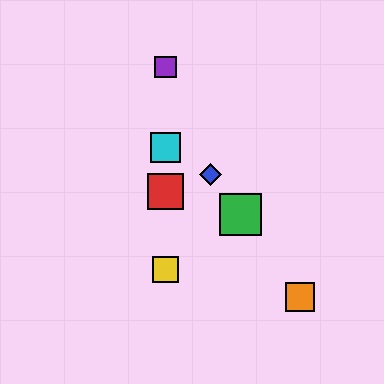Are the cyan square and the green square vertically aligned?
No, the cyan square is at x≈165 and the green square is at x≈240.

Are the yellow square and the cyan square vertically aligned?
Yes, both are at x≈165.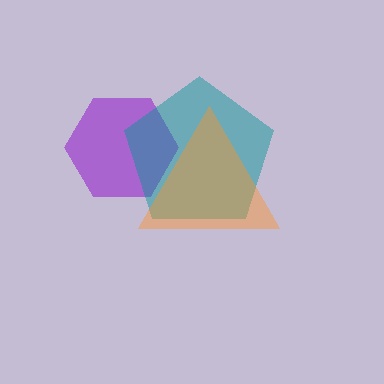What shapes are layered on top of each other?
The layered shapes are: a purple hexagon, a teal pentagon, an orange triangle.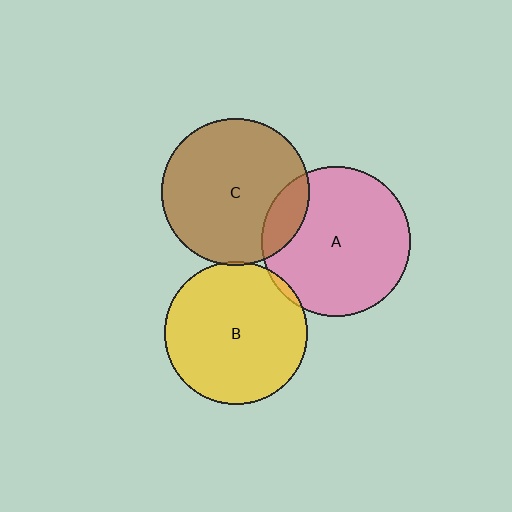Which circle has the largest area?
Circle A (pink).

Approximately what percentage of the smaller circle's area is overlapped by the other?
Approximately 5%.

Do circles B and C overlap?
Yes.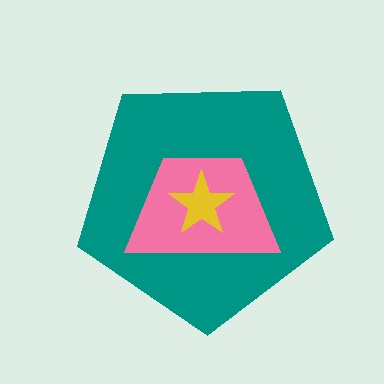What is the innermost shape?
The yellow star.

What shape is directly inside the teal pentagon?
The pink trapezoid.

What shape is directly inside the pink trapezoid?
The yellow star.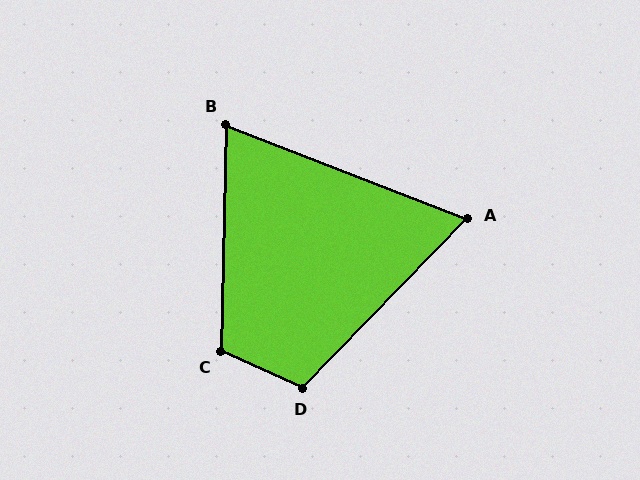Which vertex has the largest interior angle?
C, at approximately 113 degrees.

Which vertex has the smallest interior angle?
A, at approximately 67 degrees.